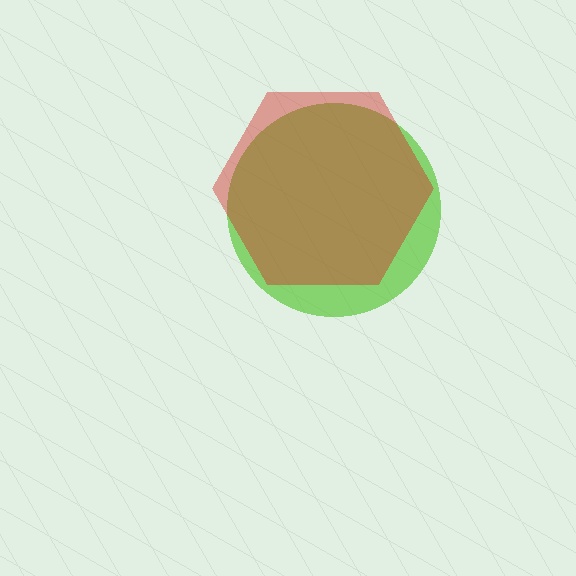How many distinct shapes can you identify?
There are 2 distinct shapes: a lime circle, a red hexagon.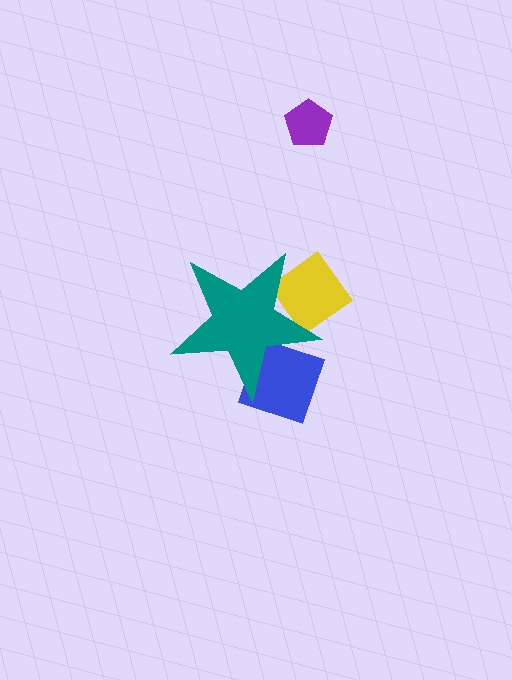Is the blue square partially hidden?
Yes, the blue square is partially hidden behind the teal star.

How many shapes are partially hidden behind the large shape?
2 shapes are partially hidden.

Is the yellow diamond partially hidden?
Yes, the yellow diamond is partially hidden behind the teal star.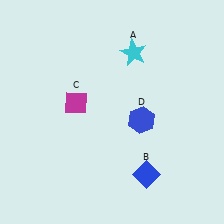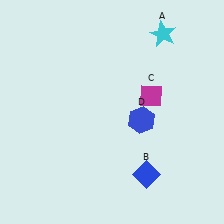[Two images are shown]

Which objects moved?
The objects that moved are: the cyan star (A), the magenta diamond (C).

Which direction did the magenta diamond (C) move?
The magenta diamond (C) moved right.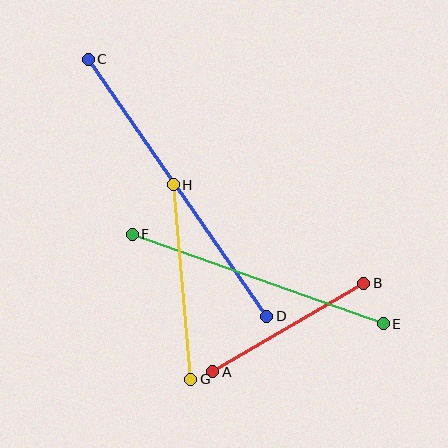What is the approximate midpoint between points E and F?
The midpoint is at approximately (258, 279) pixels.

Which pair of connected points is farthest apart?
Points C and D are farthest apart.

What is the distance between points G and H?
The distance is approximately 195 pixels.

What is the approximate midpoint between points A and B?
The midpoint is at approximately (288, 328) pixels.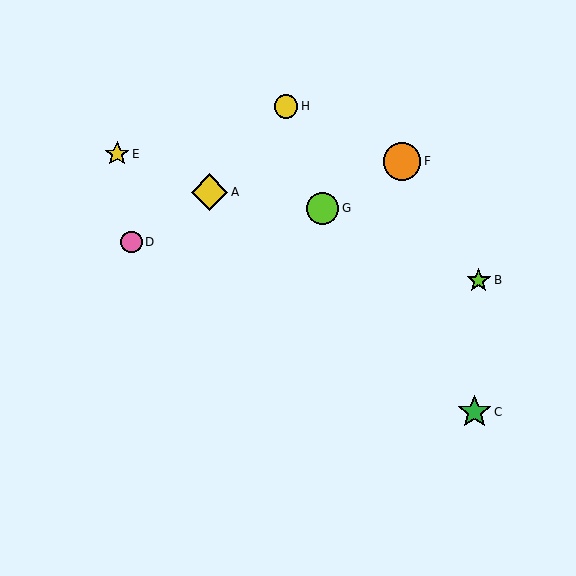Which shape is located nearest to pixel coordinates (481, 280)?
The lime star (labeled B) at (479, 280) is nearest to that location.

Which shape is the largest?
The orange circle (labeled F) is the largest.